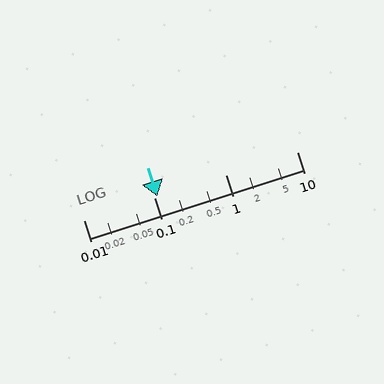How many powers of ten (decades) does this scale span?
The scale spans 3 decades, from 0.01 to 10.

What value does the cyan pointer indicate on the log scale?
The pointer indicates approximately 0.11.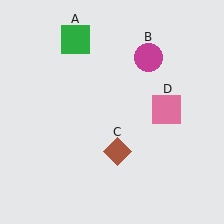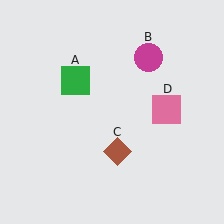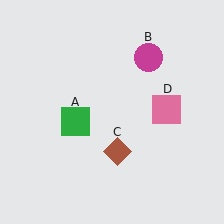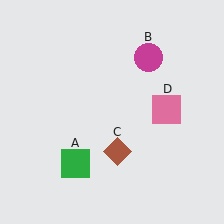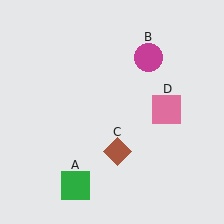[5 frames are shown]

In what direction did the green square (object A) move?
The green square (object A) moved down.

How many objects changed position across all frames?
1 object changed position: green square (object A).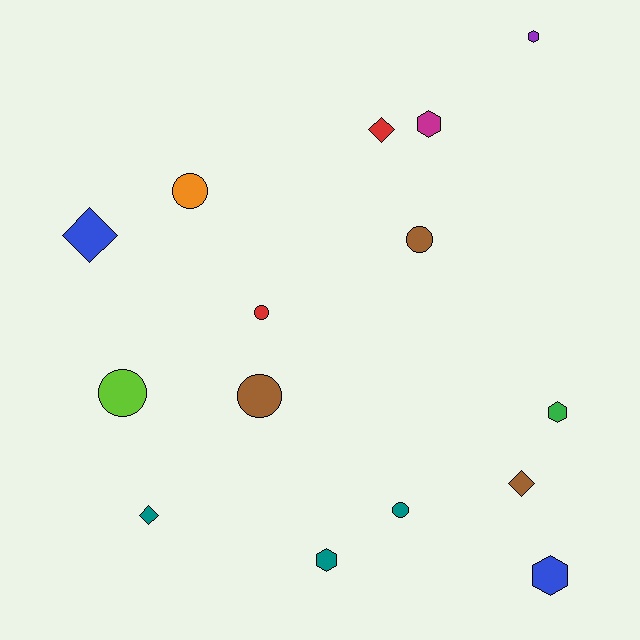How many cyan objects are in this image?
There are no cyan objects.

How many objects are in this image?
There are 15 objects.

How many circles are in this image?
There are 6 circles.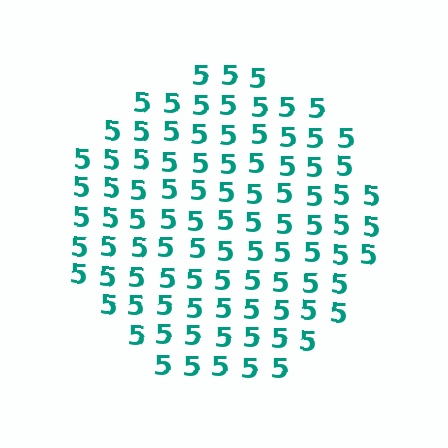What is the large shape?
The large shape is a circle.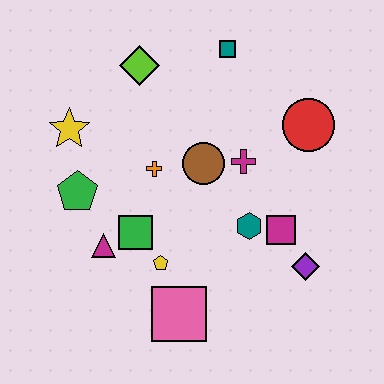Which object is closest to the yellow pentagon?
The green square is closest to the yellow pentagon.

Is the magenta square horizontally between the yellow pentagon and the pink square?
No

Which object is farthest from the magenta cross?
The yellow star is farthest from the magenta cross.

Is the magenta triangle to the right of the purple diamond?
No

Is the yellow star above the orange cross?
Yes